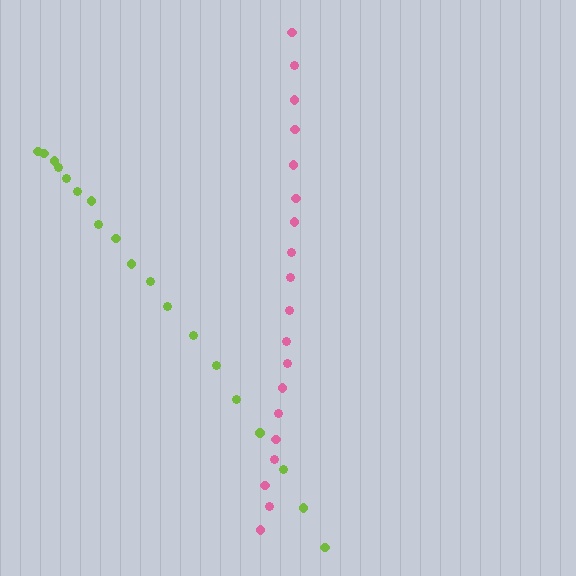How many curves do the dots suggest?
There are 2 distinct paths.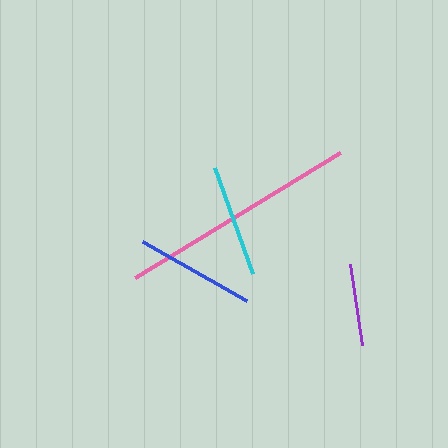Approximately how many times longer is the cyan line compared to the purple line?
The cyan line is approximately 1.4 times the length of the purple line.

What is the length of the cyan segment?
The cyan segment is approximately 113 pixels long.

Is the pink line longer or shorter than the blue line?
The pink line is longer than the blue line.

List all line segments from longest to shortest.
From longest to shortest: pink, blue, cyan, purple.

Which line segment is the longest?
The pink line is the longest at approximately 240 pixels.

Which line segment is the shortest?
The purple line is the shortest at approximately 82 pixels.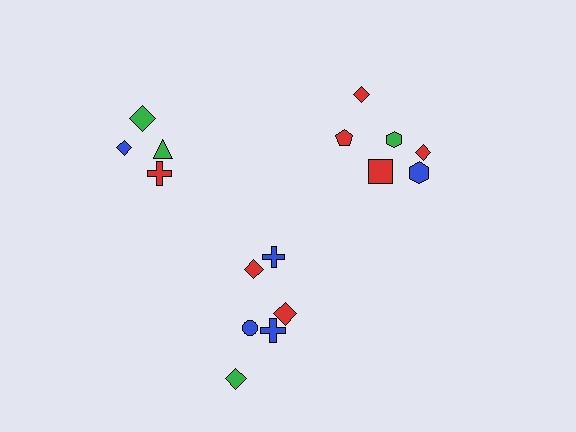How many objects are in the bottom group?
There are 6 objects.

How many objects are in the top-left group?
There are 4 objects.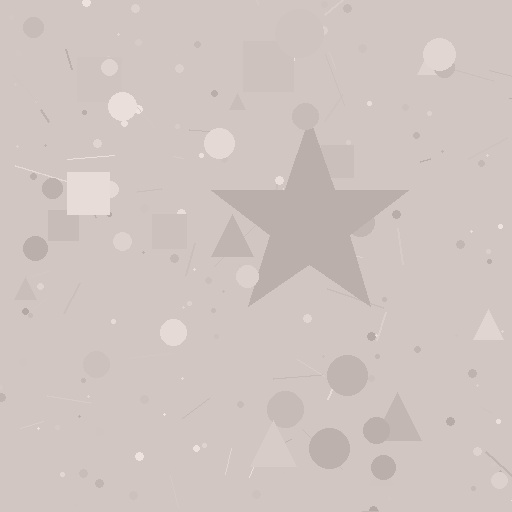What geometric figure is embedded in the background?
A star is embedded in the background.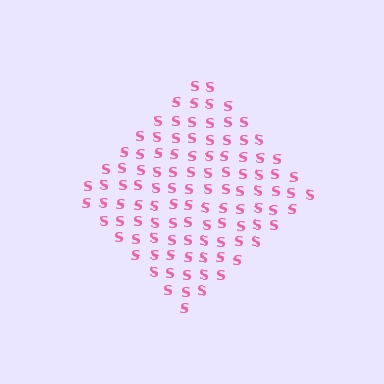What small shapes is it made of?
It is made of small letter S's.